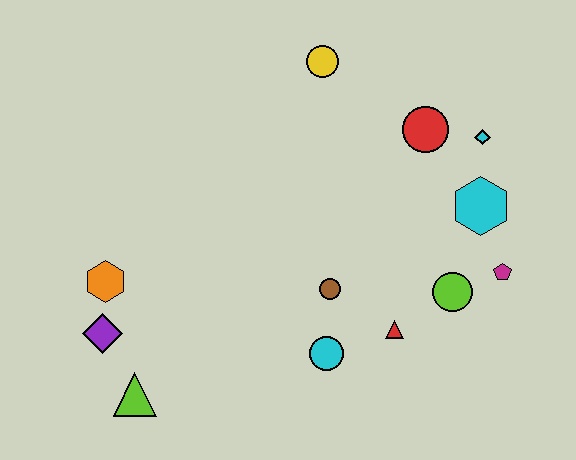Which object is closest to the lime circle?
The magenta pentagon is closest to the lime circle.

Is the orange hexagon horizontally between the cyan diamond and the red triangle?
No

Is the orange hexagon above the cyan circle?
Yes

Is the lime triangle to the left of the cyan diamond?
Yes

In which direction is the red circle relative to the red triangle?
The red circle is above the red triangle.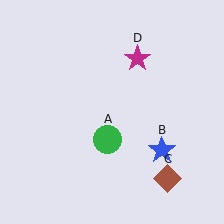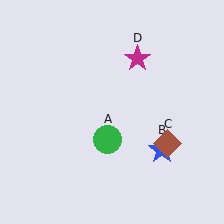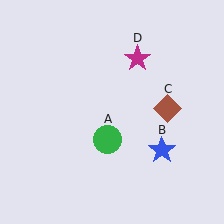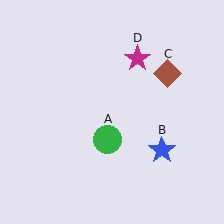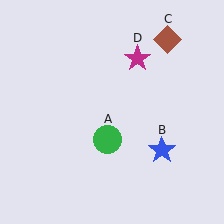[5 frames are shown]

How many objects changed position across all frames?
1 object changed position: brown diamond (object C).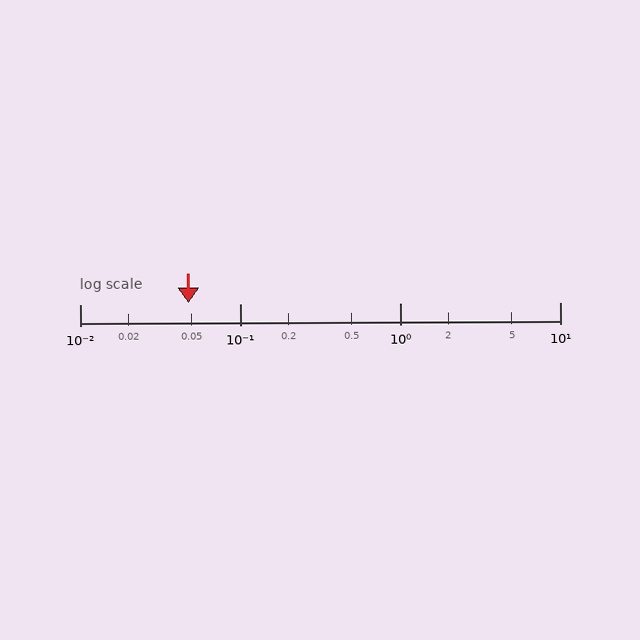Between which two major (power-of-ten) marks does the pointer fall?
The pointer is between 0.01 and 0.1.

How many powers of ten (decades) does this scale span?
The scale spans 3 decades, from 0.01 to 10.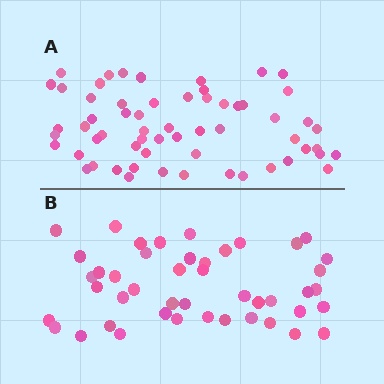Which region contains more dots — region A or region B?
Region A (the top region) has more dots.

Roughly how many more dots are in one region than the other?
Region A has approximately 15 more dots than region B.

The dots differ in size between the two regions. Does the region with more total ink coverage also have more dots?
No. Region B has more total ink coverage because its dots are larger, but region A actually contains more individual dots. Total area can be misleading — the number of items is what matters here.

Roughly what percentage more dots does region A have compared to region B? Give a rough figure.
About 35% more.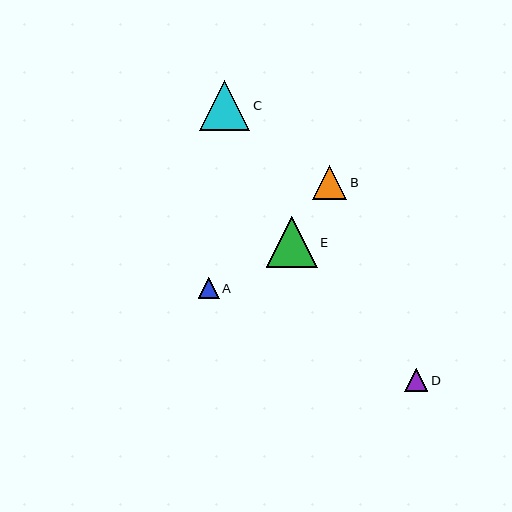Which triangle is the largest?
Triangle E is the largest with a size of approximately 51 pixels.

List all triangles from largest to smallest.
From largest to smallest: E, C, B, D, A.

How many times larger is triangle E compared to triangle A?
Triangle E is approximately 2.4 times the size of triangle A.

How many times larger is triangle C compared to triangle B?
Triangle C is approximately 1.5 times the size of triangle B.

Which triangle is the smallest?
Triangle A is the smallest with a size of approximately 21 pixels.